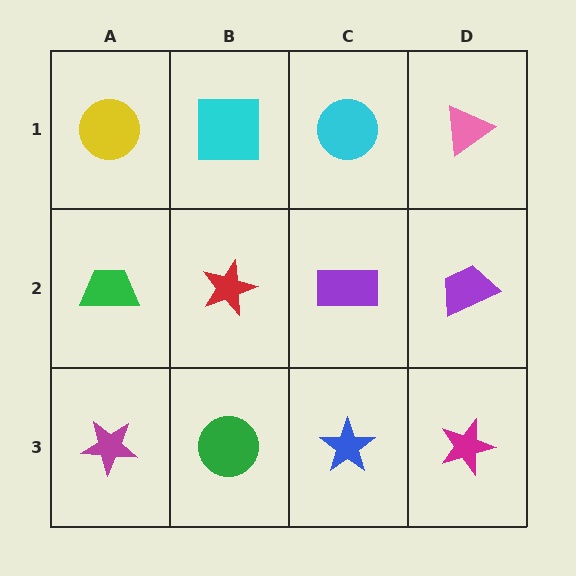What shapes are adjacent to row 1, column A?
A green trapezoid (row 2, column A), a cyan square (row 1, column B).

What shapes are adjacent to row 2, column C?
A cyan circle (row 1, column C), a blue star (row 3, column C), a red star (row 2, column B), a purple trapezoid (row 2, column D).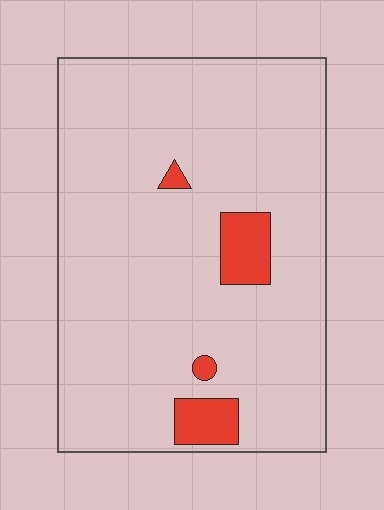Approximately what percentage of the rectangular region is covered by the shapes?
Approximately 5%.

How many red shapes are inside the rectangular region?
4.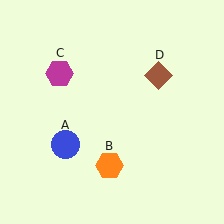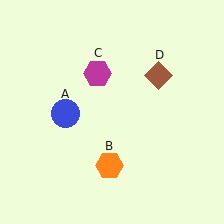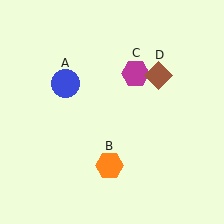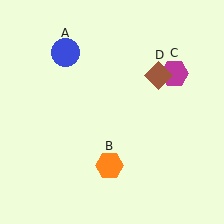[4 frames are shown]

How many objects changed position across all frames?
2 objects changed position: blue circle (object A), magenta hexagon (object C).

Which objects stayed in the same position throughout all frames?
Orange hexagon (object B) and brown diamond (object D) remained stationary.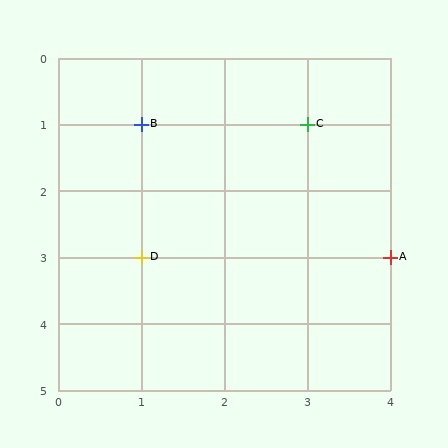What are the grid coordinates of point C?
Point C is at grid coordinates (3, 1).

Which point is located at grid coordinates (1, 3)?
Point D is at (1, 3).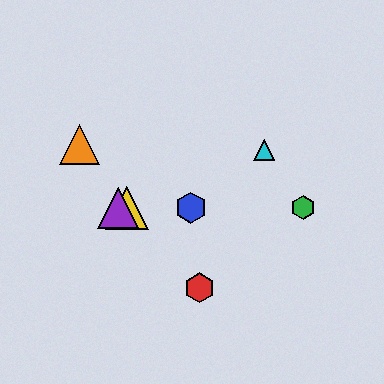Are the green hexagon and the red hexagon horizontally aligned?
No, the green hexagon is at y≈208 and the red hexagon is at y≈288.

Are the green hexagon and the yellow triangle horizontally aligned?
Yes, both are at y≈208.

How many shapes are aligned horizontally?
4 shapes (the blue hexagon, the green hexagon, the yellow triangle, the purple triangle) are aligned horizontally.